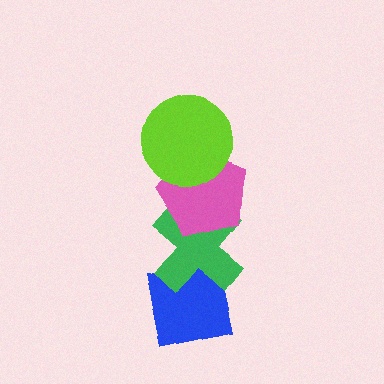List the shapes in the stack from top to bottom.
From top to bottom: the lime circle, the pink pentagon, the green cross, the blue square.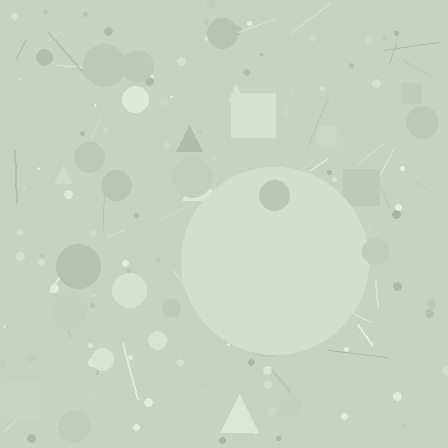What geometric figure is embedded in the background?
A circle is embedded in the background.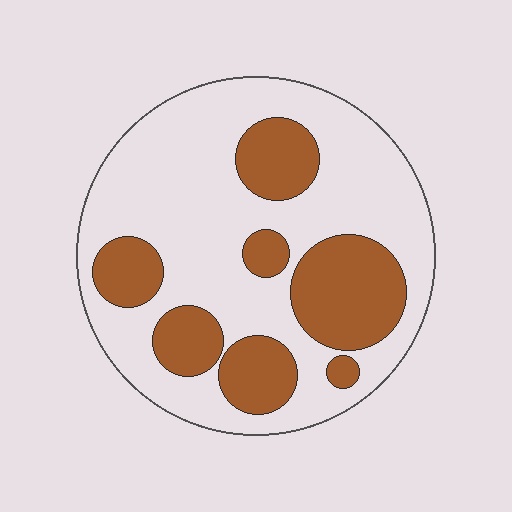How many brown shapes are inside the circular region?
7.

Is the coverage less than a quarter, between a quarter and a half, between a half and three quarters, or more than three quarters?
Between a quarter and a half.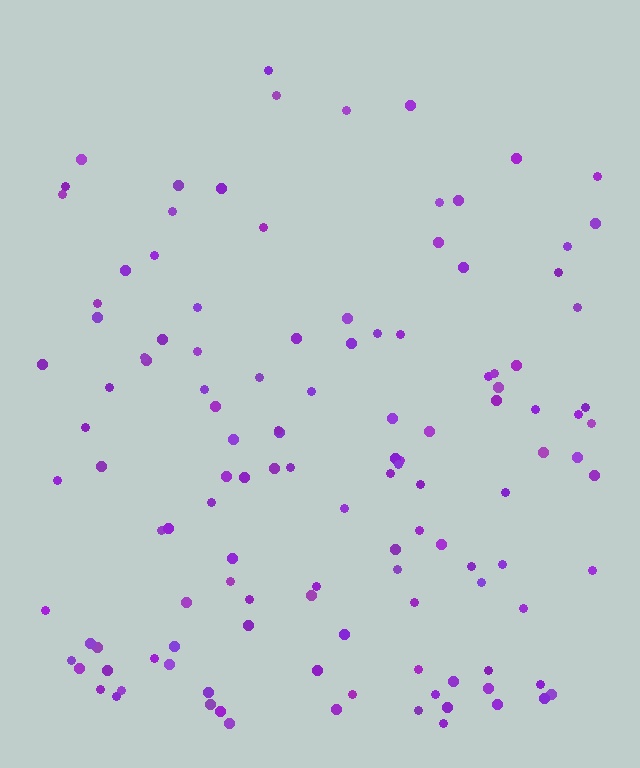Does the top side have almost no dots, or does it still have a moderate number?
Still a moderate number, just noticeably fewer than the bottom.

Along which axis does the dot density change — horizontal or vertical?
Vertical.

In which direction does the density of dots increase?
From top to bottom, with the bottom side densest.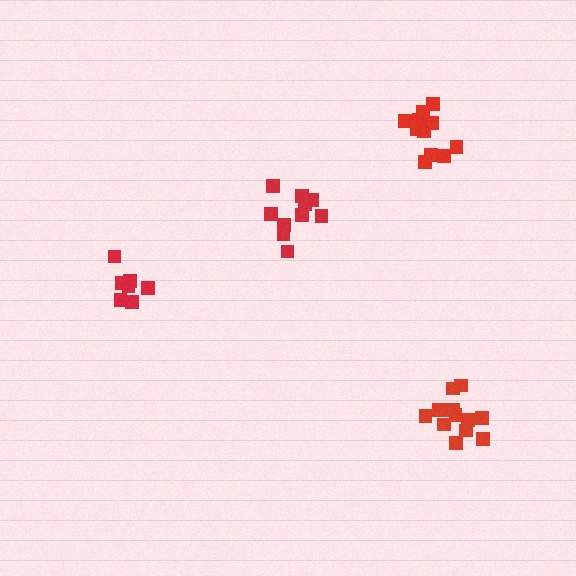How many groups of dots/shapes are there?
There are 4 groups.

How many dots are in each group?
Group 1: 10 dots, Group 2: 12 dots, Group 3: 7 dots, Group 4: 12 dots (41 total).